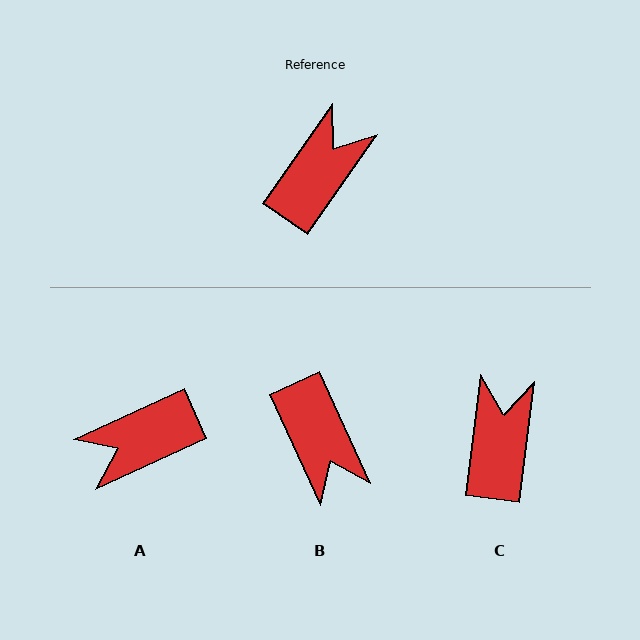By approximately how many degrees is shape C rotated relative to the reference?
Approximately 28 degrees counter-clockwise.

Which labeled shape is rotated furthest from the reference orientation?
A, about 149 degrees away.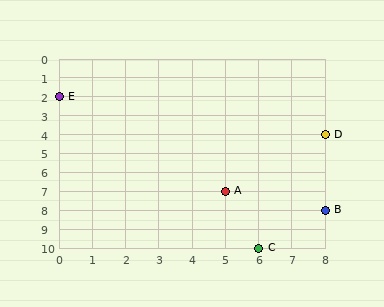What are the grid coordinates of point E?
Point E is at grid coordinates (0, 2).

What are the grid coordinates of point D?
Point D is at grid coordinates (8, 4).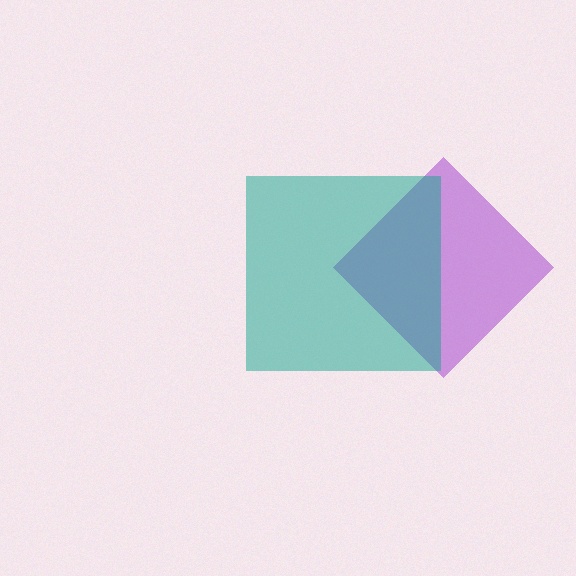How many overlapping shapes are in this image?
There are 2 overlapping shapes in the image.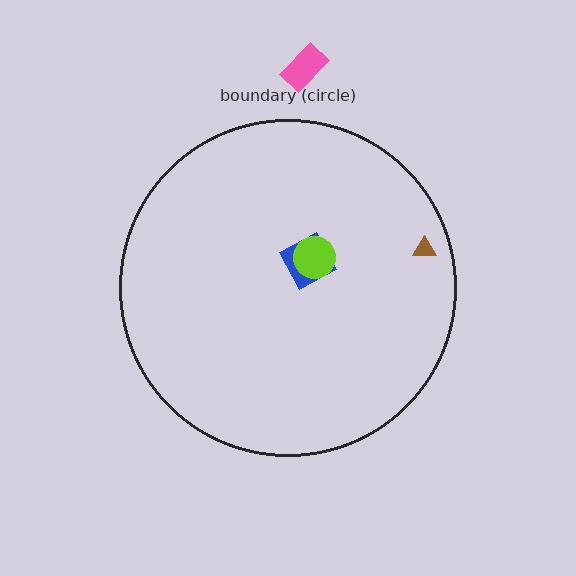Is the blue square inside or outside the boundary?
Inside.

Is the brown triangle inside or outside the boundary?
Inside.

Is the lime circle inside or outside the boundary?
Inside.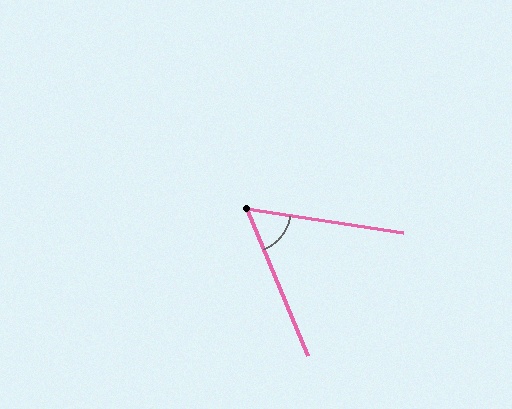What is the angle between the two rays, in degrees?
Approximately 59 degrees.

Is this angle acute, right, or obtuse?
It is acute.